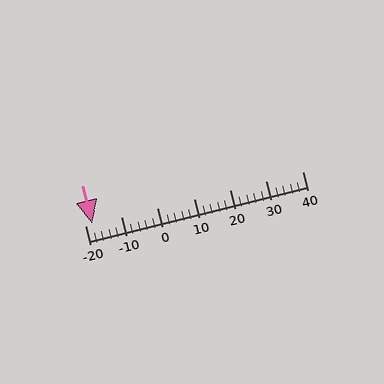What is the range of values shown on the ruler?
The ruler shows values from -20 to 40.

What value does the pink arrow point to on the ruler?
The pink arrow points to approximately -18.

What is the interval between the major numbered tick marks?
The major tick marks are spaced 10 units apart.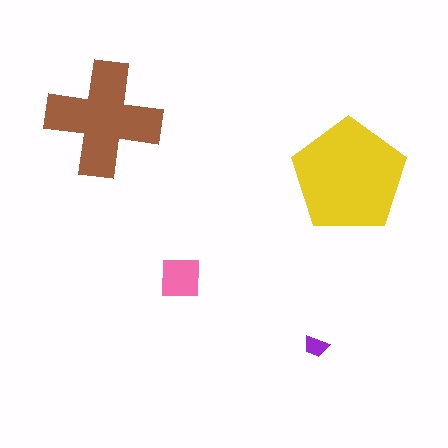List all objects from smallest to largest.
The purple trapezoid, the pink square, the brown cross, the yellow pentagon.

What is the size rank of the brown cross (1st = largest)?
2nd.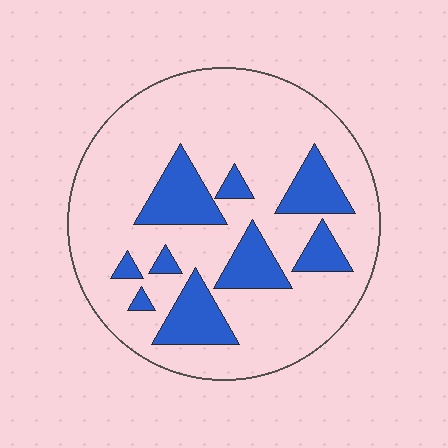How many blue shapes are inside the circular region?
9.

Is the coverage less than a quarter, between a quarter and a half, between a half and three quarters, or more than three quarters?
Less than a quarter.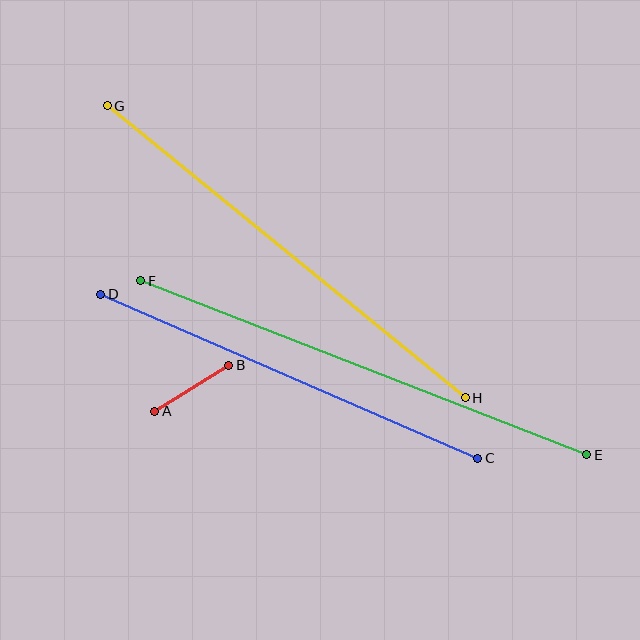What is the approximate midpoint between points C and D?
The midpoint is at approximately (289, 376) pixels.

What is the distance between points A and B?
The distance is approximately 87 pixels.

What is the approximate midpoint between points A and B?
The midpoint is at approximately (192, 388) pixels.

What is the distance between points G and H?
The distance is approximately 462 pixels.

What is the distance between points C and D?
The distance is approximately 411 pixels.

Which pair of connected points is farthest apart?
Points E and F are farthest apart.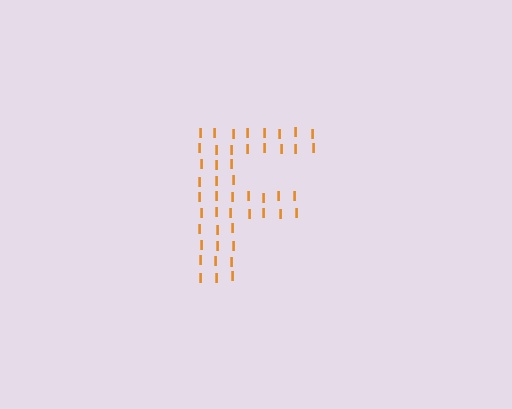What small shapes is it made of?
It is made of small letter I's.